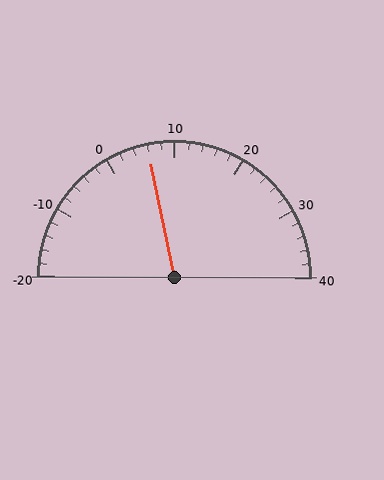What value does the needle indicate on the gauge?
The needle indicates approximately 6.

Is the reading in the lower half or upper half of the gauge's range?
The reading is in the lower half of the range (-20 to 40).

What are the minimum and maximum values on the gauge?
The gauge ranges from -20 to 40.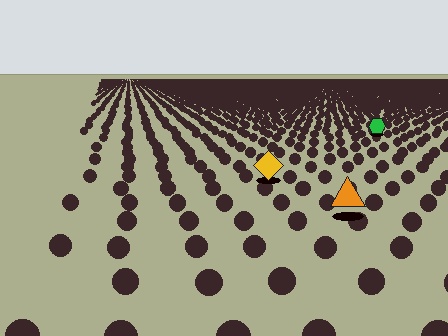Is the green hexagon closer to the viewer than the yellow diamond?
No. The yellow diamond is closer — you can tell from the texture gradient: the ground texture is coarser near it.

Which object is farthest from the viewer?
The green hexagon is farthest from the viewer. It appears smaller and the ground texture around it is denser.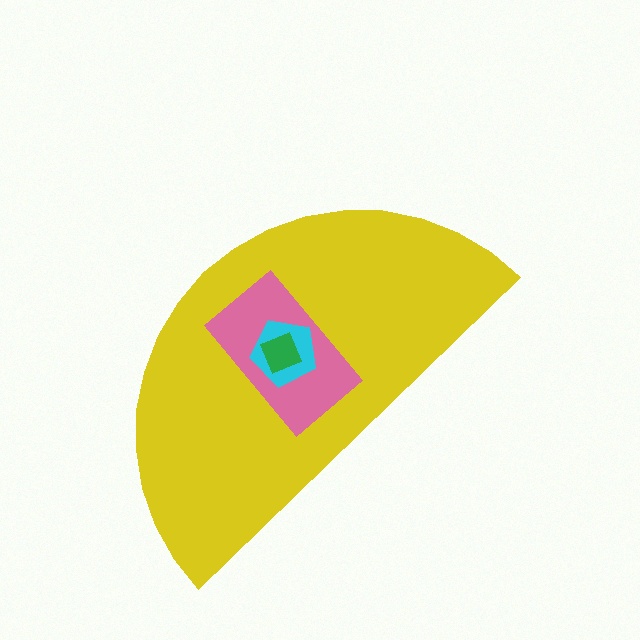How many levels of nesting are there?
4.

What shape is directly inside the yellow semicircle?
The pink rectangle.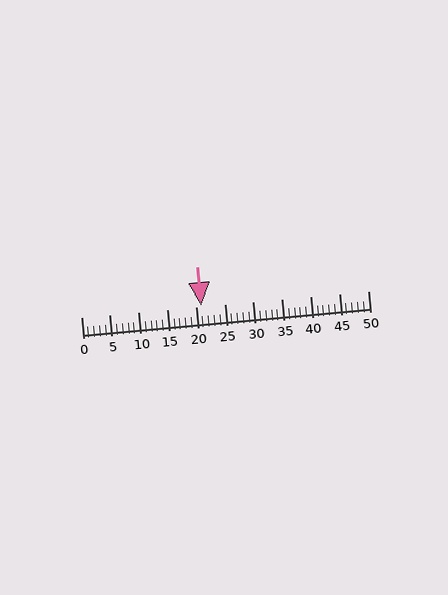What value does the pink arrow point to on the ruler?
The pink arrow points to approximately 21.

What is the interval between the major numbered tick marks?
The major tick marks are spaced 5 units apart.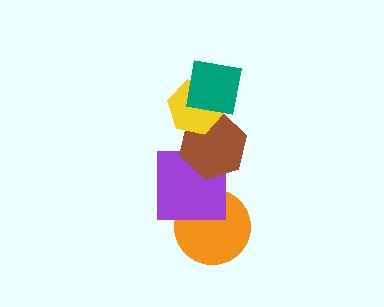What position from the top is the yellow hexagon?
The yellow hexagon is 2nd from the top.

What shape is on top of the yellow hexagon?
The teal square is on top of the yellow hexagon.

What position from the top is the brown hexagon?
The brown hexagon is 3rd from the top.